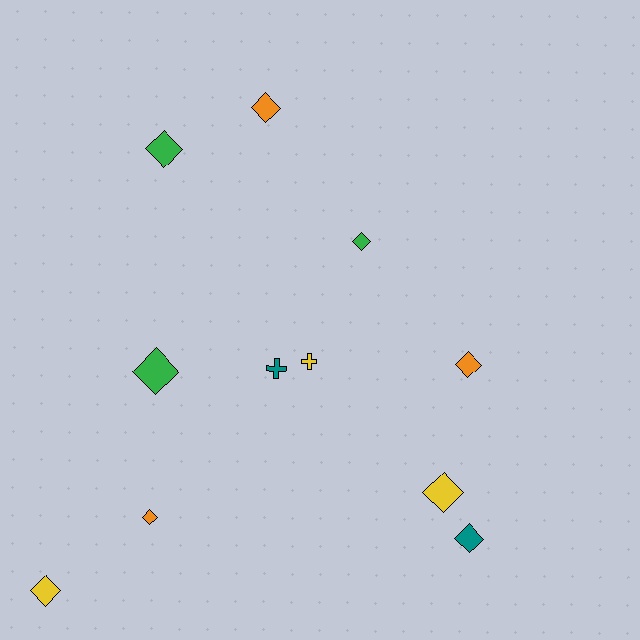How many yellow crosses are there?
There is 1 yellow cross.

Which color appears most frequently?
Yellow, with 3 objects.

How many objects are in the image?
There are 11 objects.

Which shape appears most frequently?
Diamond, with 9 objects.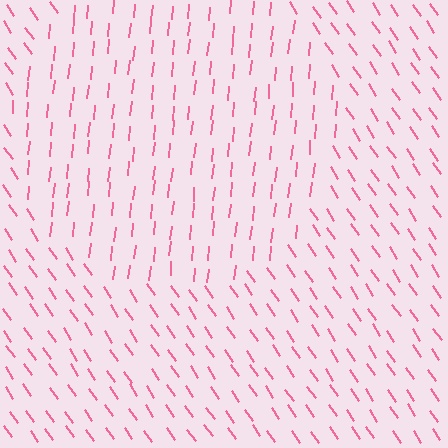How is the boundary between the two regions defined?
The boundary is defined purely by a change in line orientation (approximately 40 degrees difference). All lines are the same color and thickness.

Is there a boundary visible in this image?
Yes, there is a texture boundary formed by a change in line orientation.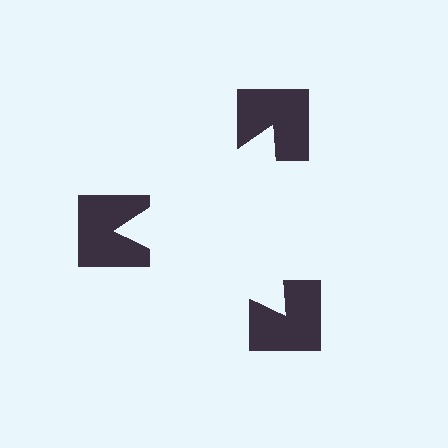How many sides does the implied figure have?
3 sides.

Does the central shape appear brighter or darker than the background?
It typically appears slightly brighter than the background, even though no actual brightness change is drawn.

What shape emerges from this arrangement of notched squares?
An illusory triangle — its edges are inferred from the aligned wedge cuts in the notched squares, not physically drawn.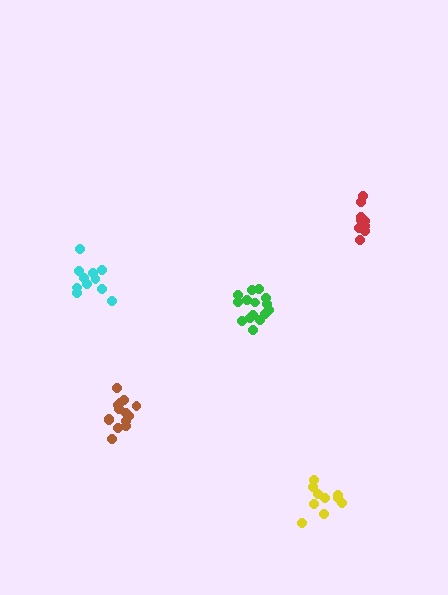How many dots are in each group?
Group 1: 10 dots, Group 2: 12 dots, Group 3: 15 dots, Group 4: 14 dots, Group 5: 10 dots (61 total).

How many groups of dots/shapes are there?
There are 5 groups.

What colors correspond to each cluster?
The clusters are colored: yellow, cyan, green, brown, red.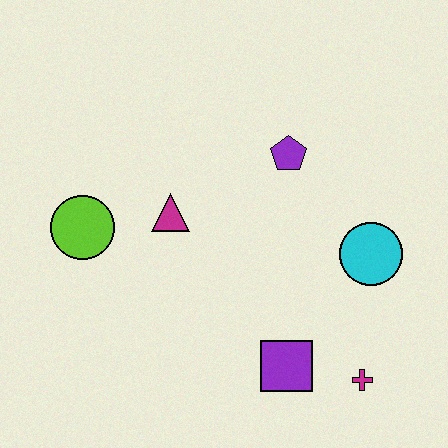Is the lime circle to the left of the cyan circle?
Yes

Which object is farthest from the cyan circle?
The lime circle is farthest from the cyan circle.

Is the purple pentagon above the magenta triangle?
Yes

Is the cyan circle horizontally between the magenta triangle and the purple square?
No